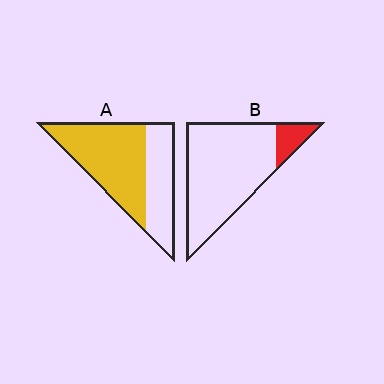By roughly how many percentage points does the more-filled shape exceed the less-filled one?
By roughly 50 percentage points (A over B).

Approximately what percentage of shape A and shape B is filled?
A is approximately 65% and B is approximately 10%.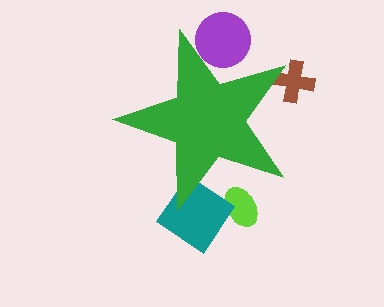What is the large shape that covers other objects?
A green star.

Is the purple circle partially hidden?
Yes, the purple circle is partially hidden behind the green star.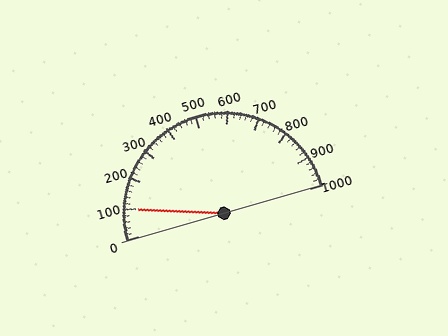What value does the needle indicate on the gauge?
The needle indicates approximately 100.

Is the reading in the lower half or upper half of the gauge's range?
The reading is in the lower half of the range (0 to 1000).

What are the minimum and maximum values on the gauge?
The gauge ranges from 0 to 1000.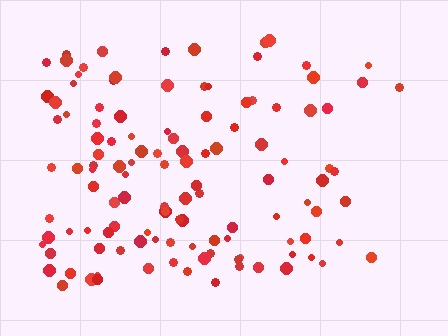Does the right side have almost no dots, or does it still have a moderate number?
Still a moderate number, just noticeably fewer than the left.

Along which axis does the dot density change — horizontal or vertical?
Horizontal.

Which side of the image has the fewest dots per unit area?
The right.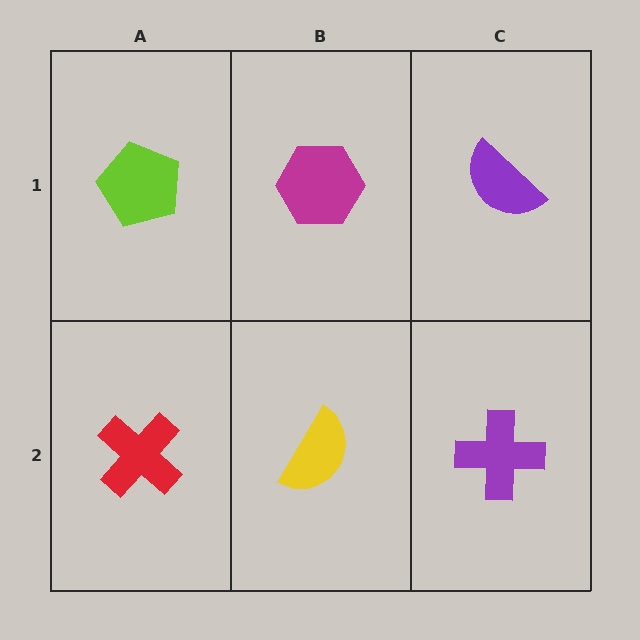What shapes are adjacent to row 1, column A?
A red cross (row 2, column A), a magenta hexagon (row 1, column B).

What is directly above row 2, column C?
A purple semicircle.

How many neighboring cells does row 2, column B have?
3.